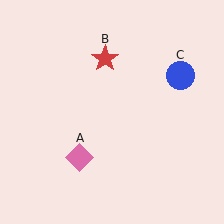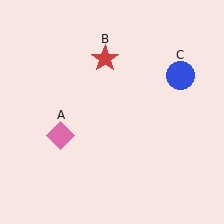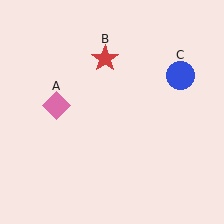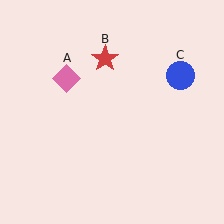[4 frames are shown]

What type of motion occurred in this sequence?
The pink diamond (object A) rotated clockwise around the center of the scene.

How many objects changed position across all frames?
1 object changed position: pink diamond (object A).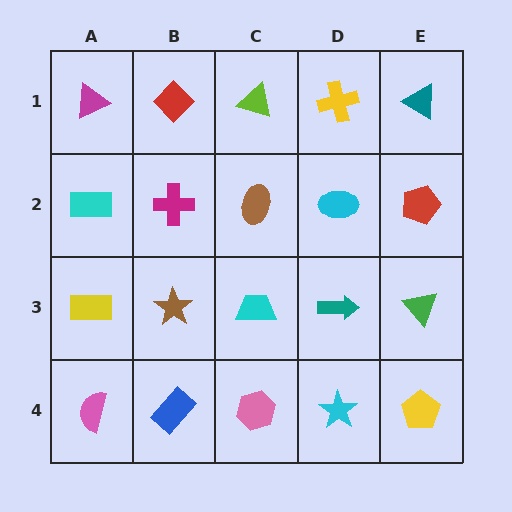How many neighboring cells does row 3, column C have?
4.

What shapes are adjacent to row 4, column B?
A brown star (row 3, column B), a pink semicircle (row 4, column A), a pink hexagon (row 4, column C).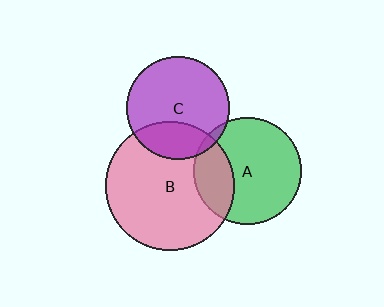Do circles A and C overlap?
Yes.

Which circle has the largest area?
Circle B (pink).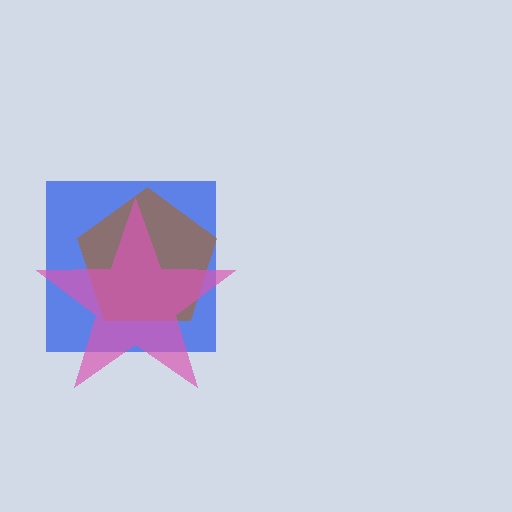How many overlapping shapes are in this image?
There are 3 overlapping shapes in the image.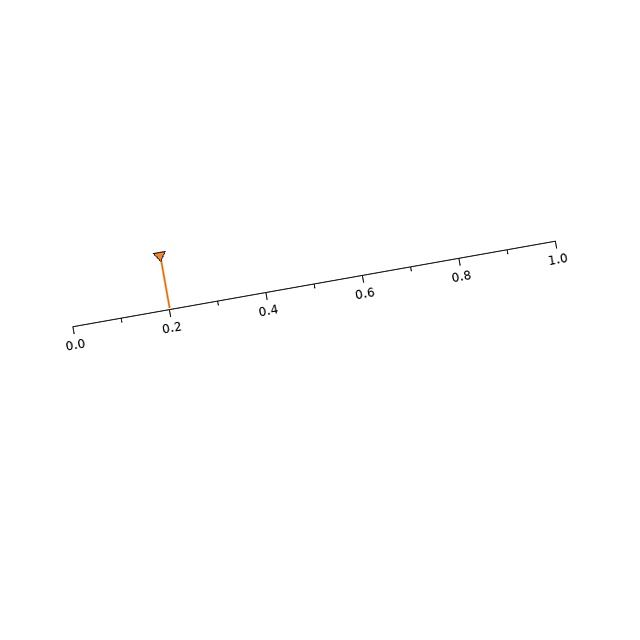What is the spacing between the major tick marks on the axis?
The major ticks are spaced 0.2 apart.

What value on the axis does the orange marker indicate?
The marker indicates approximately 0.2.